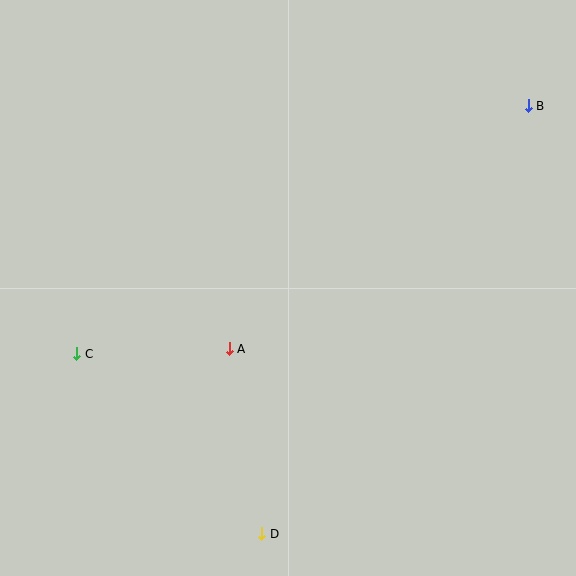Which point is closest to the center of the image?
Point A at (229, 349) is closest to the center.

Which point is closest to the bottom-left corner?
Point C is closest to the bottom-left corner.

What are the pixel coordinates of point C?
Point C is at (77, 354).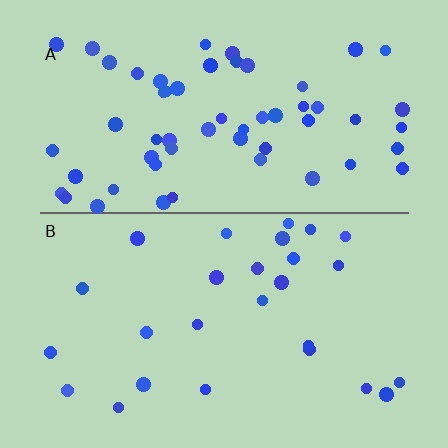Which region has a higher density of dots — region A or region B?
A (the top).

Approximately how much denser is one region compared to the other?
Approximately 2.2× — region A over region B.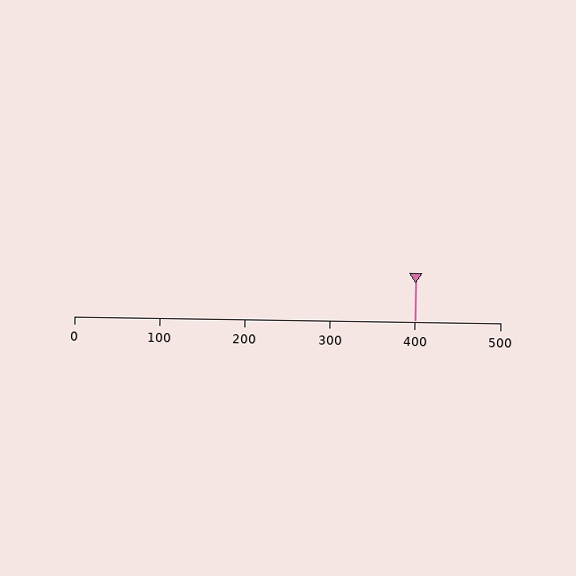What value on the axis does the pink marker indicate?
The marker indicates approximately 400.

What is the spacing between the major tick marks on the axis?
The major ticks are spaced 100 apart.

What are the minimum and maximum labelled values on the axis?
The axis runs from 0 to 500.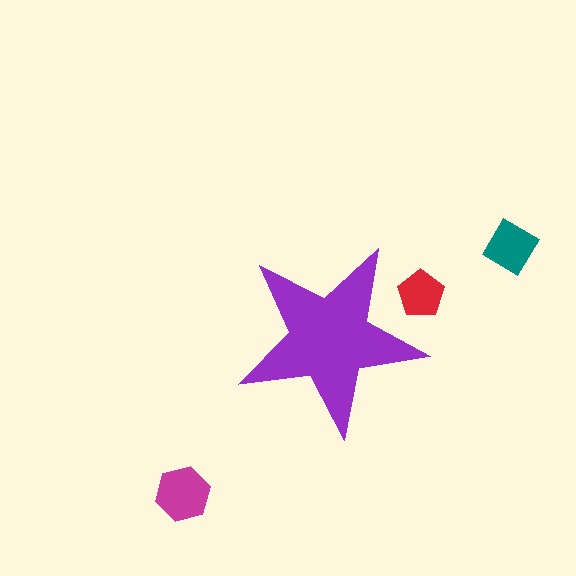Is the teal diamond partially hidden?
No, the teal diamond is fully visible.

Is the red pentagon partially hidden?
Yes, the red pentagon is partially hidden behind the purple star.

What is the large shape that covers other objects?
A purple star.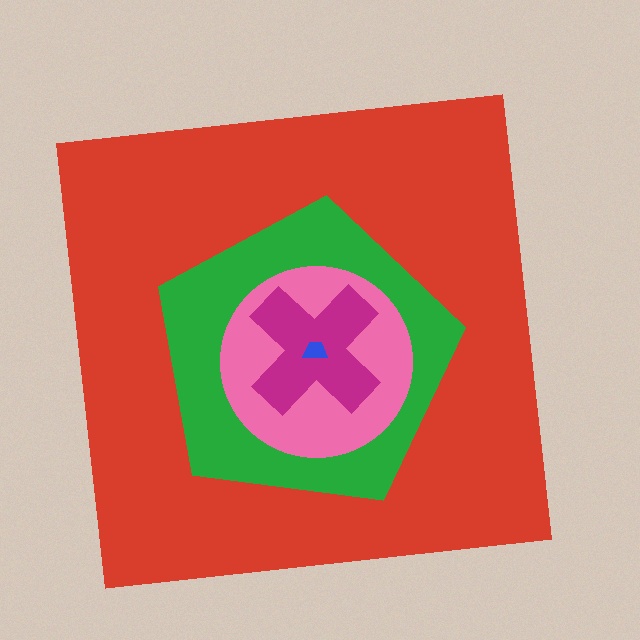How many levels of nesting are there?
5.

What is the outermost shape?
The red square.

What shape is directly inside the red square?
The green pentagon.